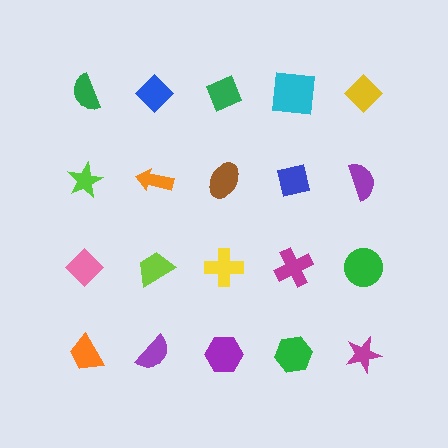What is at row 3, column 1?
A pink diamond.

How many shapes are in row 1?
5 shapes.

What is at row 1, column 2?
A blue diamond.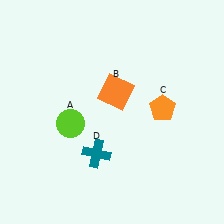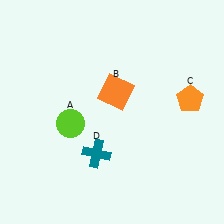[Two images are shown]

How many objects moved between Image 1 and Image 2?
1 object moved between the two images.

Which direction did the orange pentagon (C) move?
The orange pentagon (C) moved right.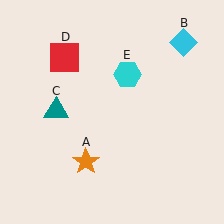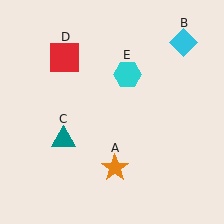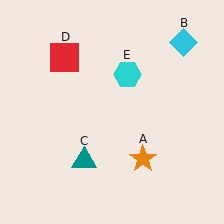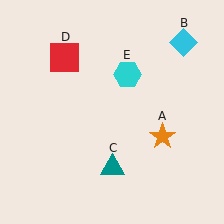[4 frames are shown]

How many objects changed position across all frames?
2 objects changed position: orange star (object A), teal triangle (object C).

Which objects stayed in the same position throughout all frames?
Cyan diamond (object B) and red square (object D) and cyan hexagon (object E) remained stationary.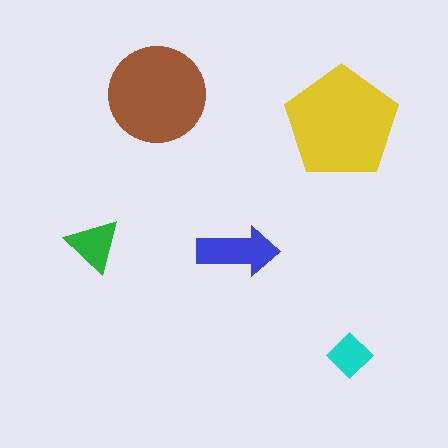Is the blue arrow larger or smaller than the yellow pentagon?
Smaller.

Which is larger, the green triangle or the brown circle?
The brown circle.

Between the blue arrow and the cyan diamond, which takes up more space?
The blue arrow.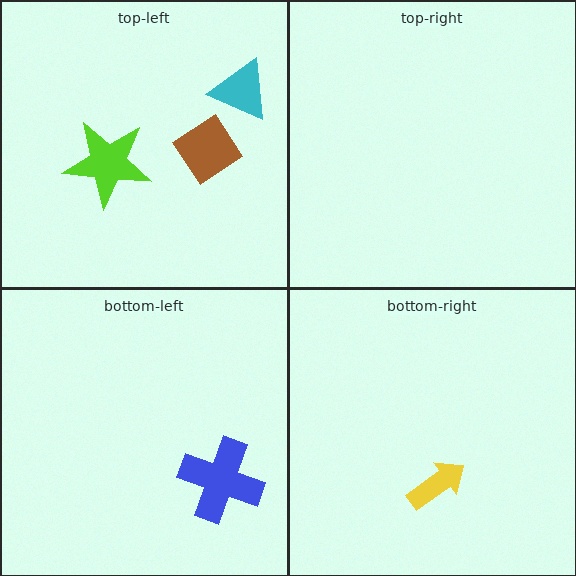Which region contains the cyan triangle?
The top-left region.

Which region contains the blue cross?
The bottom-left region.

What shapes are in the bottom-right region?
The yellow arrow.